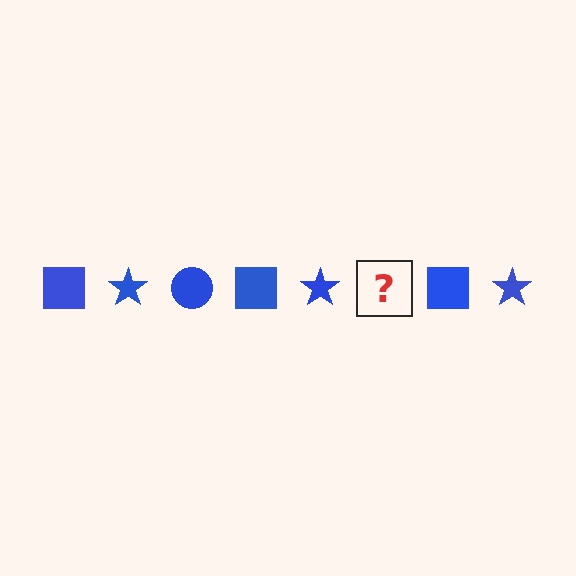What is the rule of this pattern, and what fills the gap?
The rule is that the pattern cycles through square, star, circle shapes in blue. The gap should be filled with a blue circle.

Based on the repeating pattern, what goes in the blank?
The blank should be a blue circle.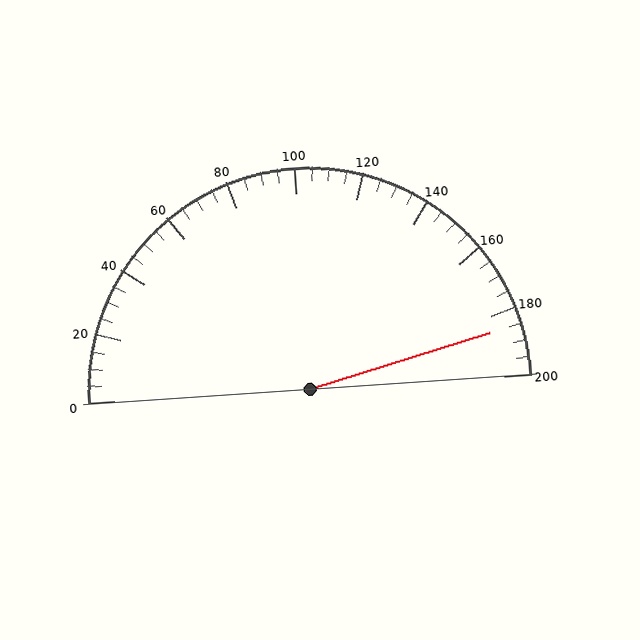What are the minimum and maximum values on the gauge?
The gauge ranges from 0 to 200.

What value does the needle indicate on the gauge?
The needle indicates approximately 185.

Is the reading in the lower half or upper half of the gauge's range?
The reading is in the upper half of the range (0 to 200).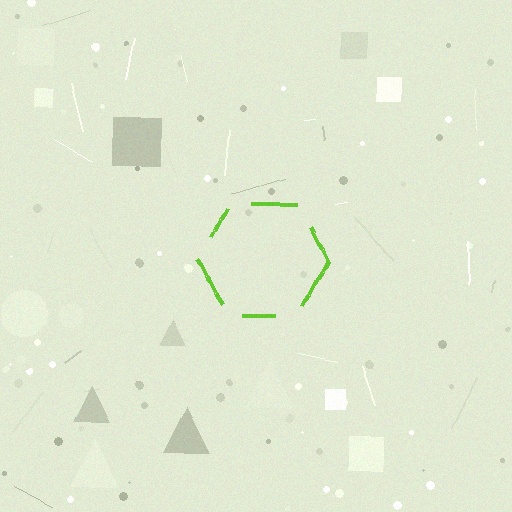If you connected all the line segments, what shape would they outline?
They would outline a hexagon.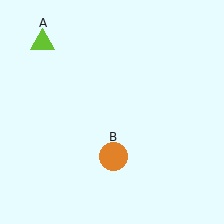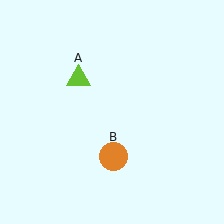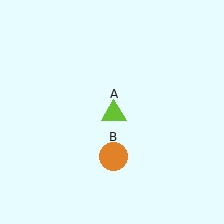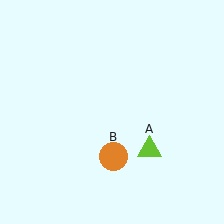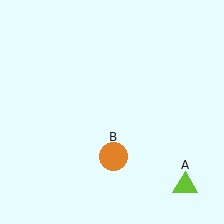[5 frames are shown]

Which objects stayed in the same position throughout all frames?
Orange circle (object B) remained stationary.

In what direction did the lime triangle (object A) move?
The lime triangle (object A) moved down and to the right.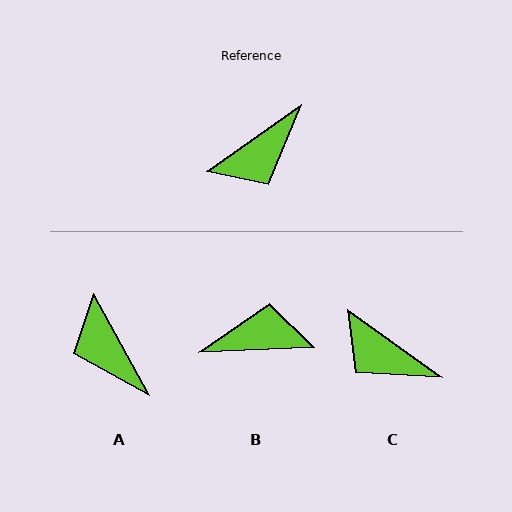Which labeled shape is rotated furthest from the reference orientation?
B, about 147 degrees away.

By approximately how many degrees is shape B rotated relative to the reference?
Approximately 147 degrees counter-clockwise.